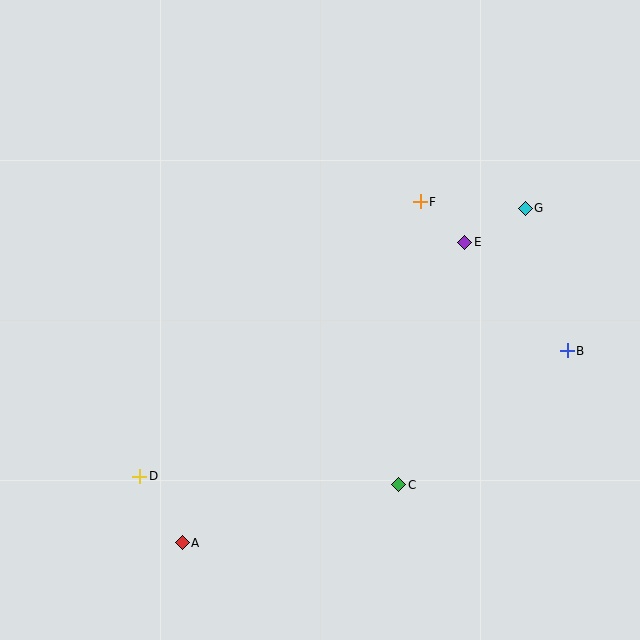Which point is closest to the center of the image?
Point F at (420, 202) is closest to the center.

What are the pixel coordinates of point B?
Point B is at (567, 351).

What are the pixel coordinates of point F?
Point F is at (420, 202).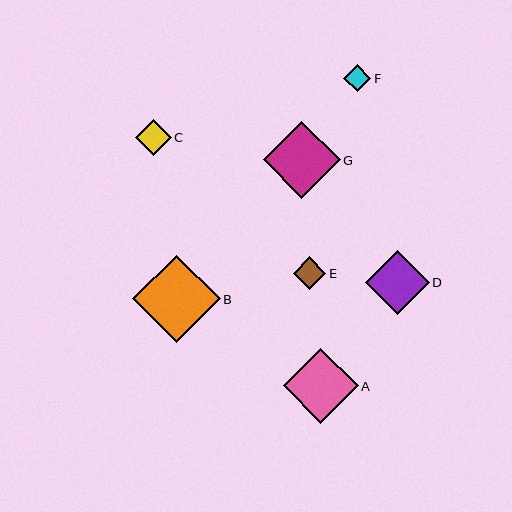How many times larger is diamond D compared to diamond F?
Diamond D is approximately 2.4 times the size of diamond F.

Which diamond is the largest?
Diamond B is the largest with a size of approximately 88 pixels.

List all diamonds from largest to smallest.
From largest to smallest: B, G, A, D, C, E, F.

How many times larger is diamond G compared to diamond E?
Diamond G is approximately 2.4 times the size of diamond E.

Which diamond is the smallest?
Diamond F is the smallest with a size of approximately 27 pixels.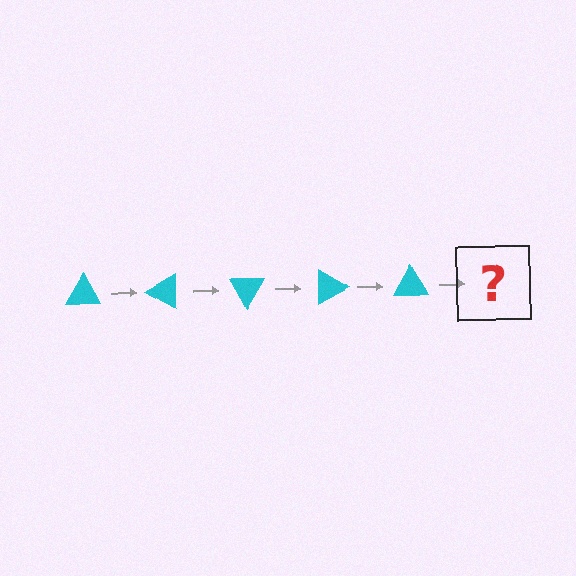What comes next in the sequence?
The next element should be a cyan triangle rotated 150 degrees.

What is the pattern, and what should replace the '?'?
The pattern is that the triangle rotates 30 degrees each step. The '?' should be a cyan triangle rotated 150 degrees.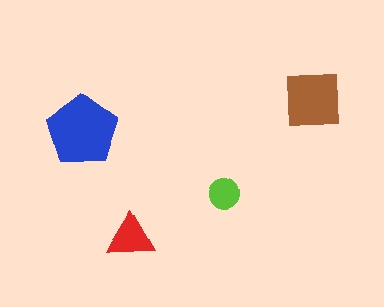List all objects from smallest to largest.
The lime circle, the red triangle, the brown square, the blue pentagon.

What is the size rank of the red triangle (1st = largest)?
3rd.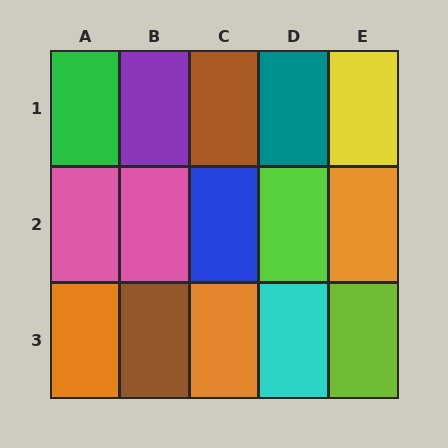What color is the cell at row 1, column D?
Teal.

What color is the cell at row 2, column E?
Orange.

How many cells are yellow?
1 cell is yellow.